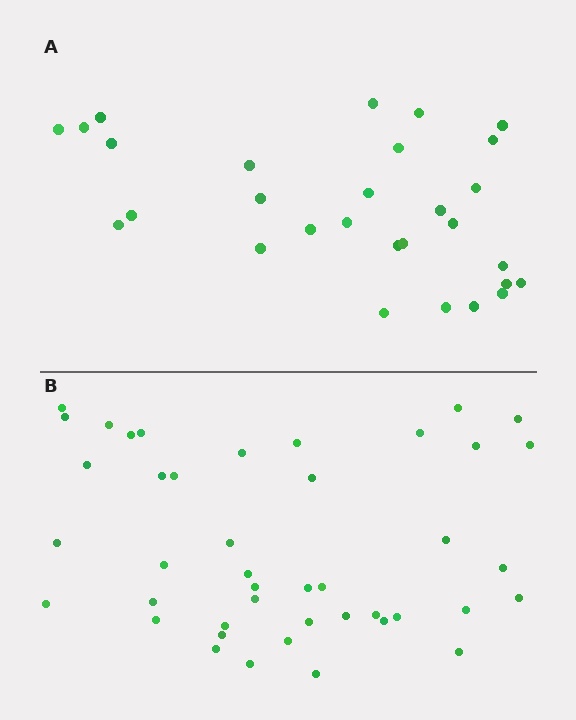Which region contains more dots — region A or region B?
Region B (the bottom region) has more dots.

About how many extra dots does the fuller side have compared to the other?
Region B has approximately 15 more dots than region A.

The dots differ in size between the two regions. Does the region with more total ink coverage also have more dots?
No. Region A has more total ink coverage because its dots are larger, but region B actually contains more individual dots. Total area can be misleading — the number of items is what matters here.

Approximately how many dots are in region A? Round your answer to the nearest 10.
About 30 dots. (The exact count is 29, which rounds to 30.)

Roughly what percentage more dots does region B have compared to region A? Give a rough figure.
About 50% more.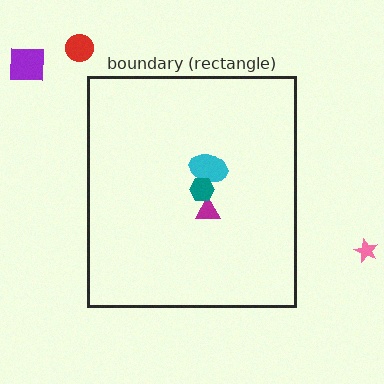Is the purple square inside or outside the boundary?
Outside.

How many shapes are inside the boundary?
3 inside, 3 outside.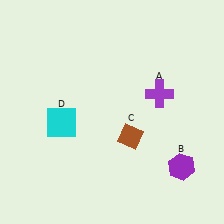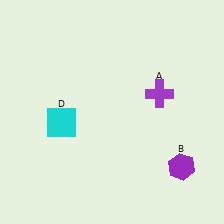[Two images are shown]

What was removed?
The brown diamond (C) was removed in Image 2.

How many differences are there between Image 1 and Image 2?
There is 1 difference between the two images.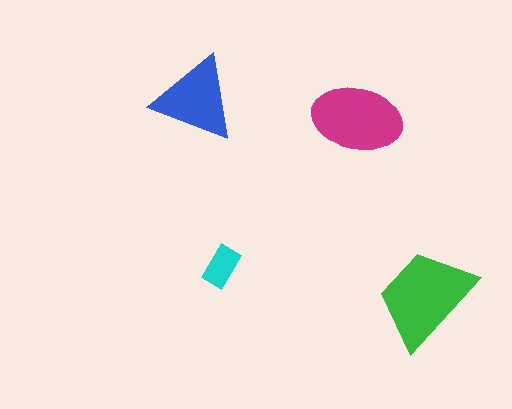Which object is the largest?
The green trapezoid.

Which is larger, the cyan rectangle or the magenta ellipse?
The magenta ellipse.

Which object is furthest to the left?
The blue triangle is leftmost.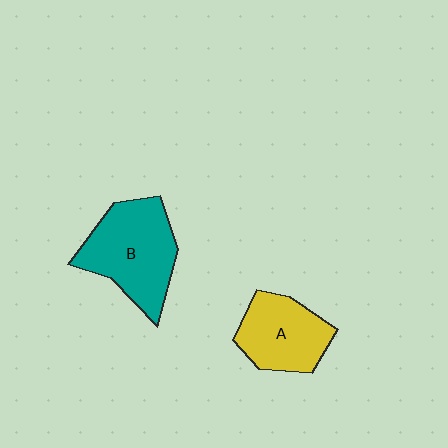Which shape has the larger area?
Shape B (teal).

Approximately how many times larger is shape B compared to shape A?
Approximately 1.3 times.